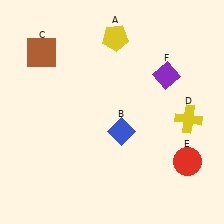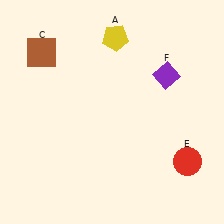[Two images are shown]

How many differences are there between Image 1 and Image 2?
There are 2 differences between the two images.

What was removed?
The yellow cross (D), the blue diamond (B) were removed in Image 2.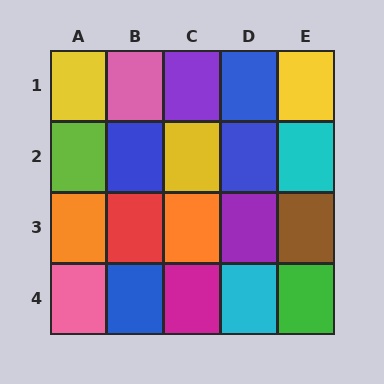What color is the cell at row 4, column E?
Green.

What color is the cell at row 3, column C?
Orange.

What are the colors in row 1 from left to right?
Yellow, pink, purple, blue, yellow.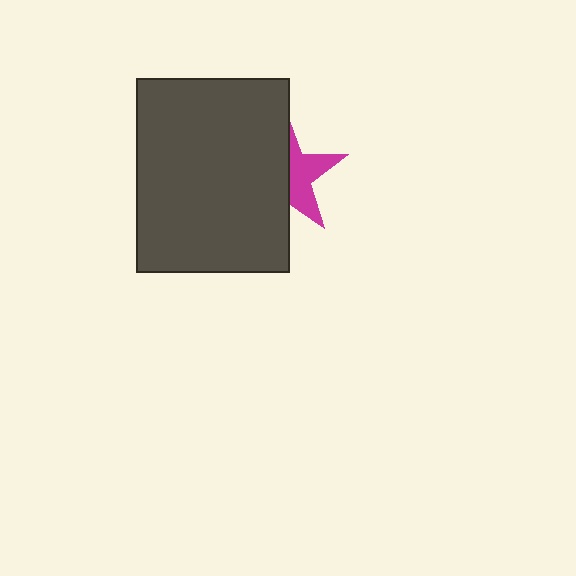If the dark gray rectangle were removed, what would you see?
You would see the complete magenta star.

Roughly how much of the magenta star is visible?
A small part of it is visible (roughly 44%).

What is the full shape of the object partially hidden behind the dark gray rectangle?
The partially hidden object is a magenta star.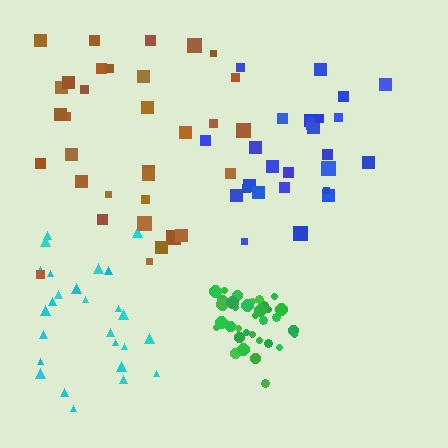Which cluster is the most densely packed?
Green.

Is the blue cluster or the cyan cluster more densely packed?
Cyan.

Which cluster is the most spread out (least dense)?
Brown.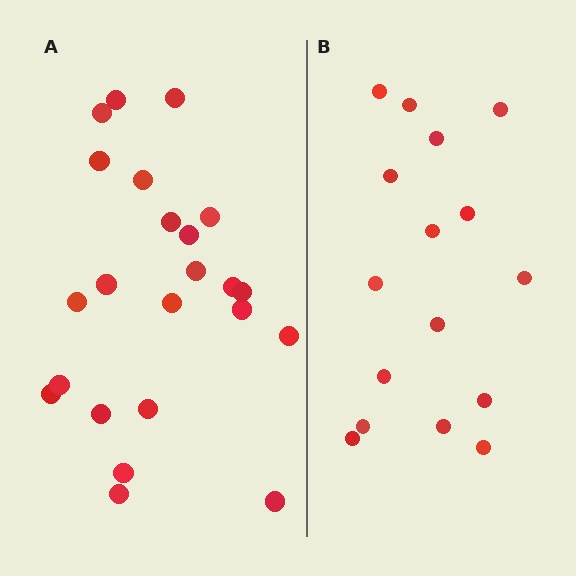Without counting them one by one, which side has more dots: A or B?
Region A (the left region) has more dots.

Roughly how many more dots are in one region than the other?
Region A has roughly 8 or so more dots than region B.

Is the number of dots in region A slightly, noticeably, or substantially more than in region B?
Region A has noticeably more, but not dramatically so. The ratio is roughly 1.4 to 1.